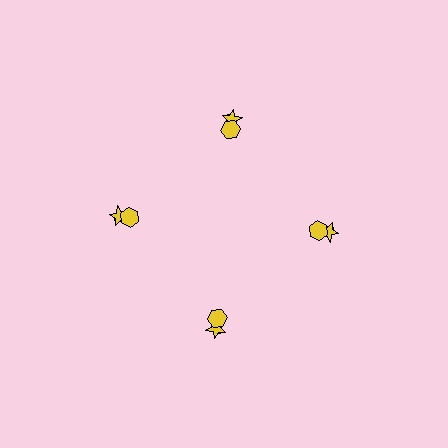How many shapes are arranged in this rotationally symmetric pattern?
There are 12 shapes, arranged in 4 groups of 3.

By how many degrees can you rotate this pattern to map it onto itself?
The pattern maps onto itself every 90 degrees of rotation.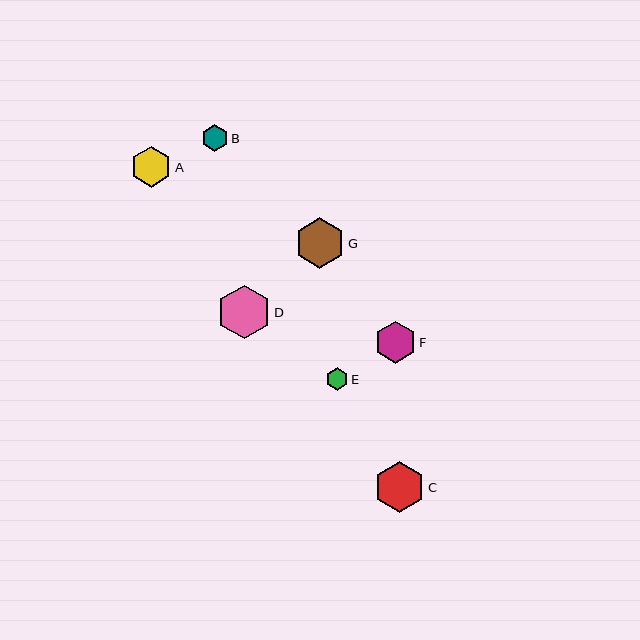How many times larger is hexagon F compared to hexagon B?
Hexagon F is approximately 1.6 times the size of hexagon B.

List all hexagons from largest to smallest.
From largest to smallest: D, C, G, F, A, B, E.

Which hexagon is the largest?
Hexagon D is the largest with a size of approximately 54 pixels.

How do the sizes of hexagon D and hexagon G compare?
Hexagon D and hexagon G are approximately the same size.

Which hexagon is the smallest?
Hexagon E is the smallest with a size of approximately 22 pixels.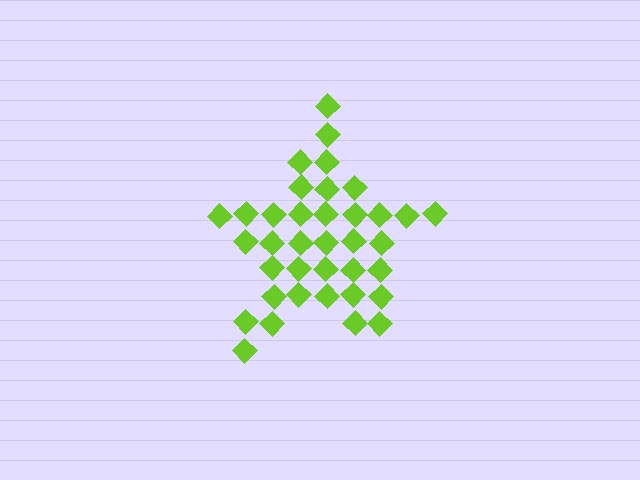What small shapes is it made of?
It is made of small diamonds.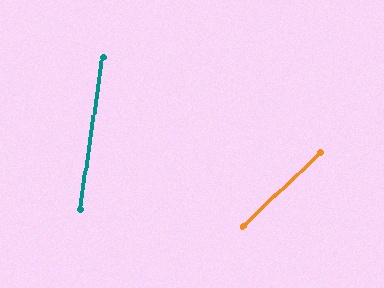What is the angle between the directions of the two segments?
Approximately 38 degrees.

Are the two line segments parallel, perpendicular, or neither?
Neither parallel nor perpendicular — they differ by about 38°.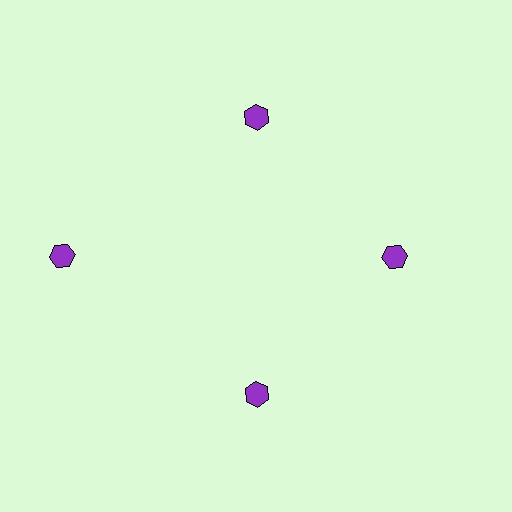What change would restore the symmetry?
The symmetry would be restored by moving it inward, back onto the ring so that all 4 hexagons sit at equal angles and equal distance from the center.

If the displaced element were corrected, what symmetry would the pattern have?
It would have 4-fold rotational symmetry — the pattern would map onto itself every 90 degrees.